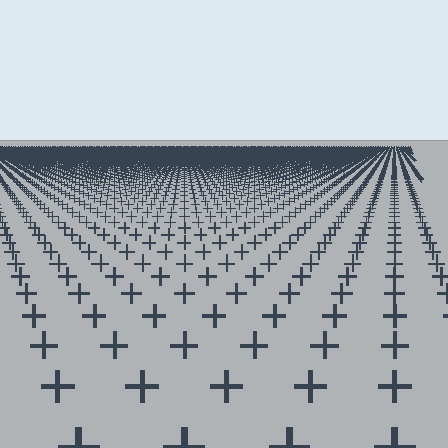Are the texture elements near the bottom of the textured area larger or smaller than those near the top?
Larger. Near the bottom, elements are closer to the viewer and appear at a bigger on-screen size.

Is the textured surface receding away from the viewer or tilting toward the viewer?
The surface is receding away from the viewer. Texture elements get smaller and denser toward the top.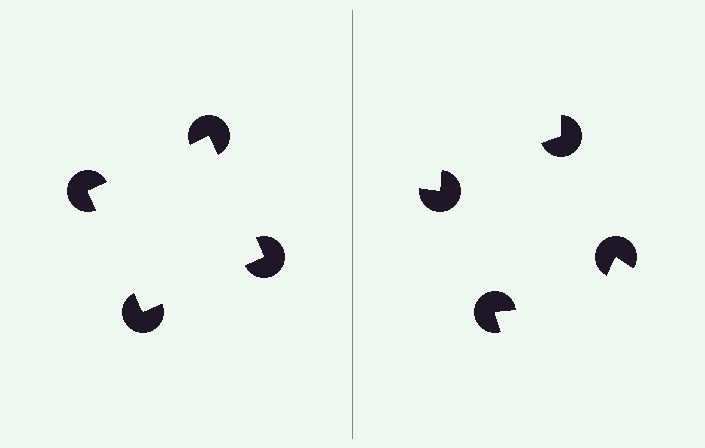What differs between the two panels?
The pac-man discs are positioned identically on both sides; only the wedge orientations differ. On the left they align to a square; on the right they are misaligned.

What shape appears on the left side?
An illusory square.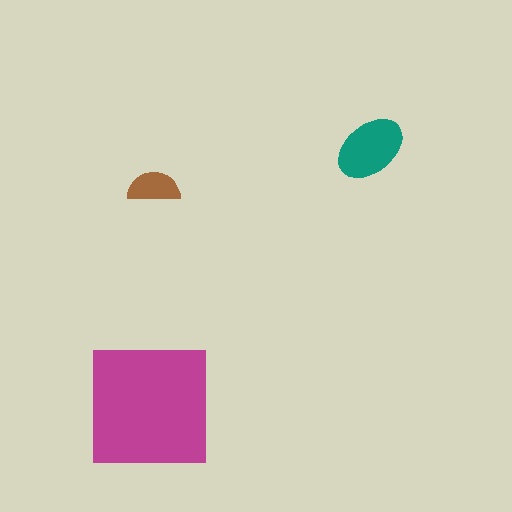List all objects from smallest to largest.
The brown semicircle, the teal ellipse, the magenta square.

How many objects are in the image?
There are 3 objects in the image.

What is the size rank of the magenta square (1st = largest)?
1st.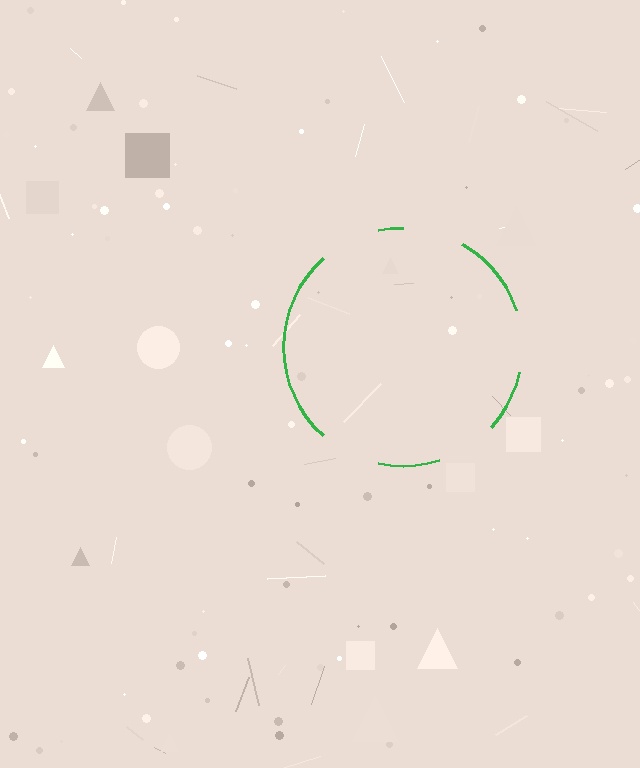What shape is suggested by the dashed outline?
The dashed outline suggests a circle.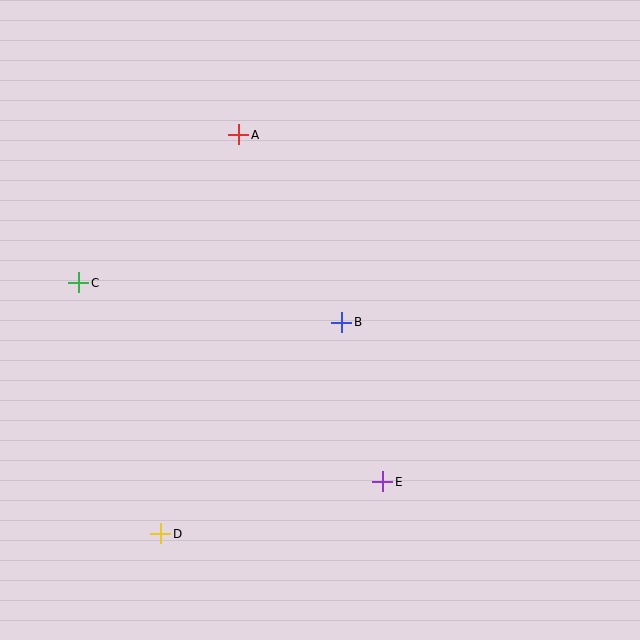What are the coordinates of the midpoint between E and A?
The midpoint between E and A is at (311, 308).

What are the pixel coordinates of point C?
Point C is at (79, 283).